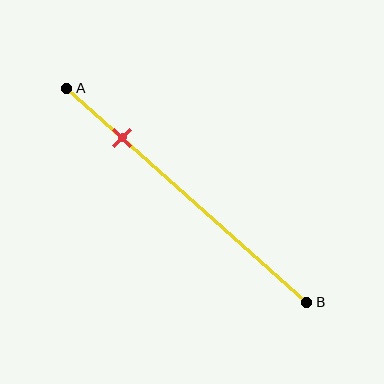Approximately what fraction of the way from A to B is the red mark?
The red mark is approximately 25% of the way from A to B.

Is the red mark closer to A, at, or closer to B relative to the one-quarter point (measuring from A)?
The red mark is approximately at the one-quarter point of segment AB.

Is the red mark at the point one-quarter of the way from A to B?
Yes, the mark is approximately at the one-quarter point.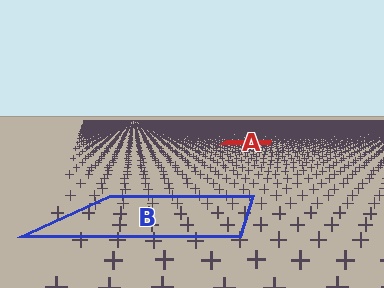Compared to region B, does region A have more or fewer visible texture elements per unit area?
Region A has more texture elements per unit area — they are packed more densely because it is farther away.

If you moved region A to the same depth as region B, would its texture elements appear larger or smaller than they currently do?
They would appear larger. At a closer depth, the same texture elements are projected at a bigger on-screen size.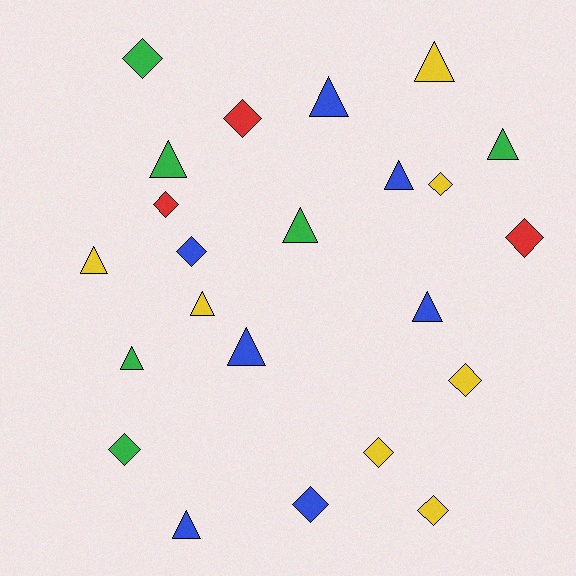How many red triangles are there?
There are no red triangles.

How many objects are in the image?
There are 23 objects.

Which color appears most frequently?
Blue, with 7 objects.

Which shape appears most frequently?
Triangle, with 12 objects.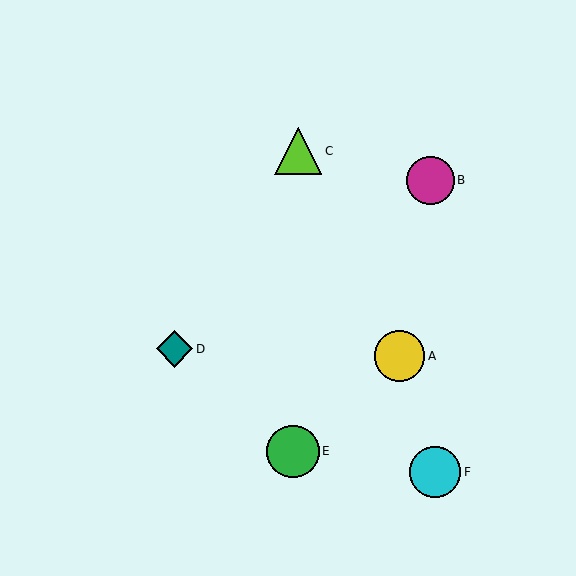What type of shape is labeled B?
Shape B is a magenta circle.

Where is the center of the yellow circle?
The center of the yellow circle is at (400, 356).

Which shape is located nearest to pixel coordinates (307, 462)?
The green circle (labeled E) at (293, 451) is nearest to that location.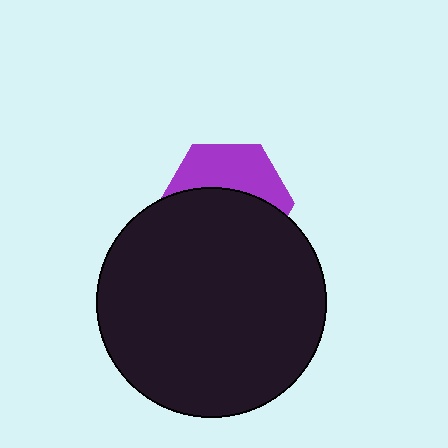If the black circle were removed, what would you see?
You would see the complete purple hexagon.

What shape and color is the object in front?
The object in front is a black circle.